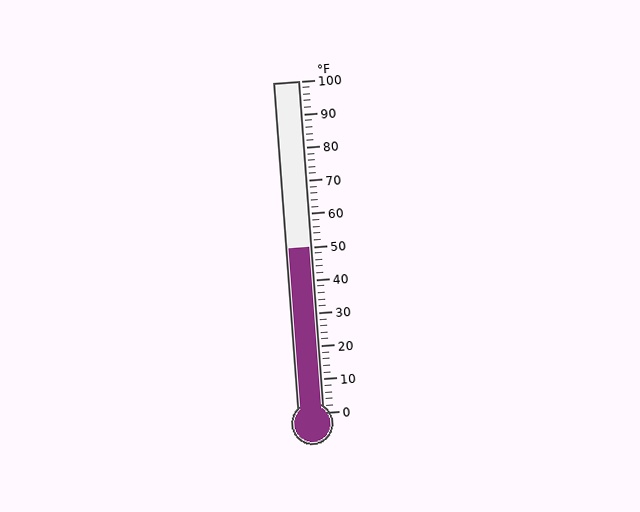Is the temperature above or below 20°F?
The temperature is above 20°F.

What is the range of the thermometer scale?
The thermometer scale ranges from 0°F to 100°F.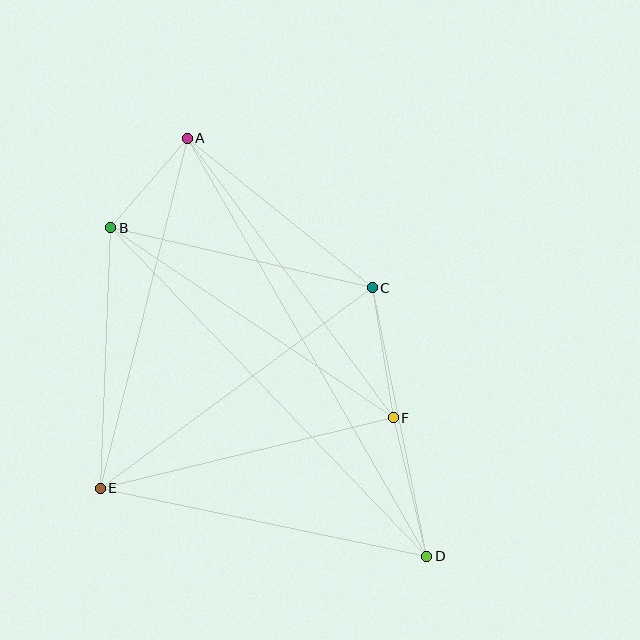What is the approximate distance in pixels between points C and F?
The distance between C and F is approximately 132 pixels.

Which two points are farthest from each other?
Points A and D are farthest from each other.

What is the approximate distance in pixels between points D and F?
The distance between D and F is approximately 142 pixels.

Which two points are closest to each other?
Points A and B are closest to each other.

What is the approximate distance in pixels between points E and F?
The distance between E and F is approximately 301 pixels.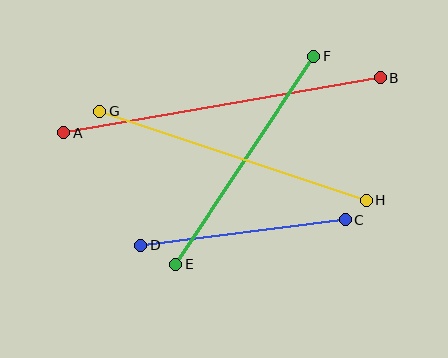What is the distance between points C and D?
The distance is approximately 206 pixels.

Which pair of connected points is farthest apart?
Points A and B are farthest apart.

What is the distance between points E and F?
The distance is approximately 250 pixels.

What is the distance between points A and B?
The distance is approximately 321 pixels.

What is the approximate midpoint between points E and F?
The midpoint is at approximately (245, 160) pixels.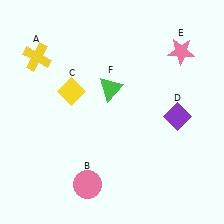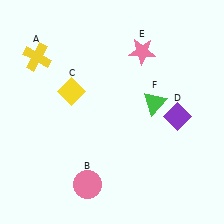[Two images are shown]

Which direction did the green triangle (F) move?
The green triangle (F) moved right.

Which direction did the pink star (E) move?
The pink star (E) moved left.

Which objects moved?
The objects that moved are: the pink star (E), the green triangle (F).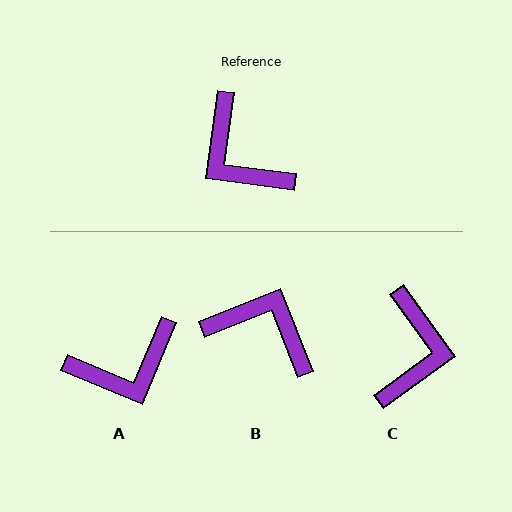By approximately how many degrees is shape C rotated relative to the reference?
Approximately 134 degrees counter-clockwise.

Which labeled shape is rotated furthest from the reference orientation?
B, about 151 degrees away.